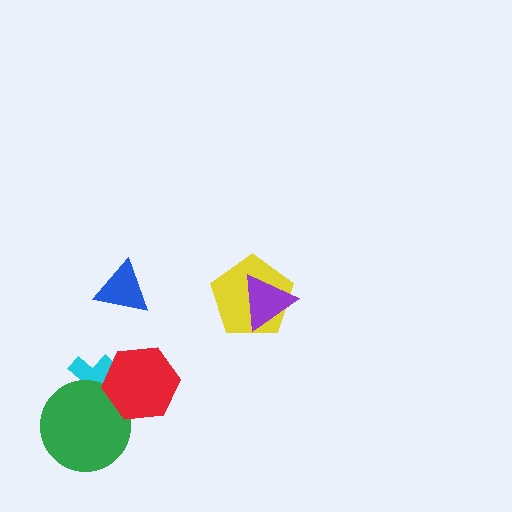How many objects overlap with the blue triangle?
0 objects overlap with the blue triangle.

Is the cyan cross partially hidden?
Yes, it is partially covered by another shape.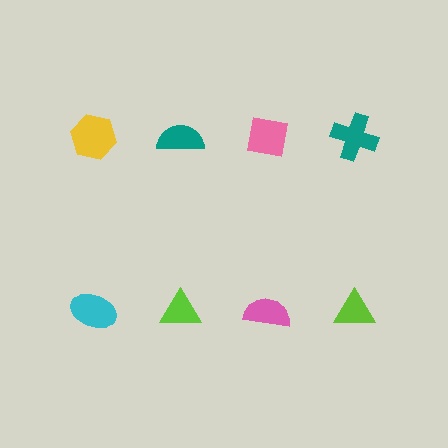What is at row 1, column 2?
A teal semicircle.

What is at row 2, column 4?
A lime triangle.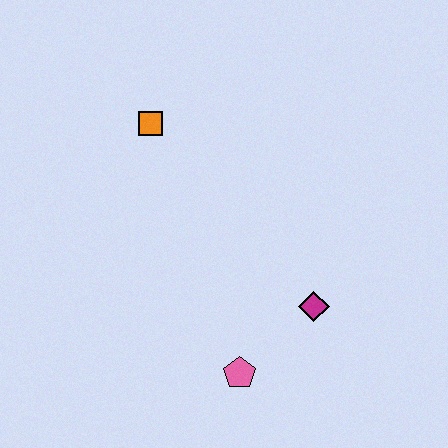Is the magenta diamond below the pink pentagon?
No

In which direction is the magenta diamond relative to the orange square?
The magenta diamond is below the orange square.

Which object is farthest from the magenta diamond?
The orange square is farthest from the magenta diamond.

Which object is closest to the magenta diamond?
The pink pentagon is closest to the magenta diamond.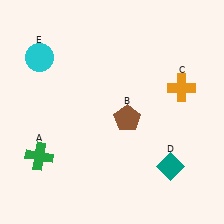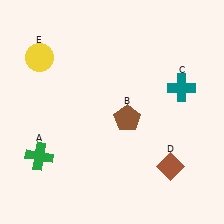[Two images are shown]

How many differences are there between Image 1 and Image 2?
There are 3 differences between the two images.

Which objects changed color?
C changed from orange to teal. D changed from teal to brown. E changed from cyan to yellow.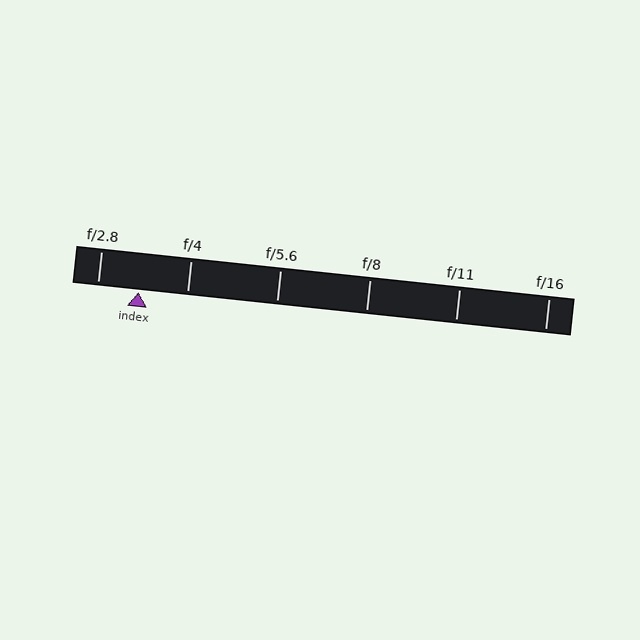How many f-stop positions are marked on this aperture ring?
There are 6 f-stop positions marked.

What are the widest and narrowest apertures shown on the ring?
The widest aperture shown is f/2.8 and the narrowest is f/16.